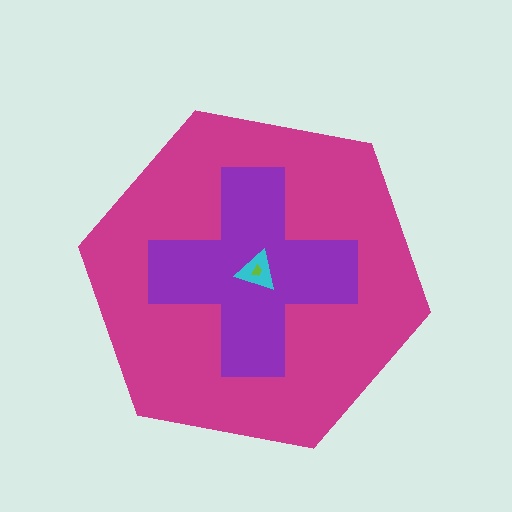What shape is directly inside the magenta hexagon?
The purple cross.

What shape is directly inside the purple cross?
The cyan triangle.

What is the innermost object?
The lime trapezoid.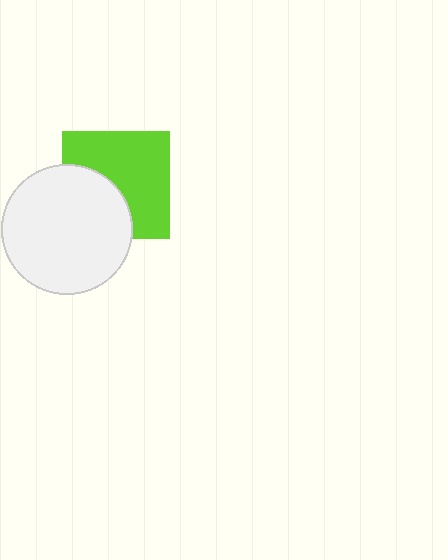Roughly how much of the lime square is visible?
About half of it is visible (roughly 62%).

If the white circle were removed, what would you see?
You would see the complete lime square.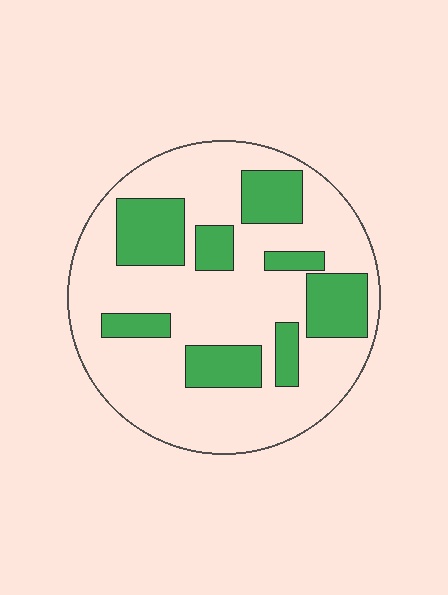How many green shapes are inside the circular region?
8.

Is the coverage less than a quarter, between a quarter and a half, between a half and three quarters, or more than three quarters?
Between a quarter and a half.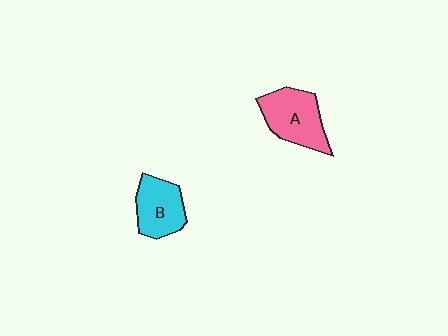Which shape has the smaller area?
Shape B (cyan).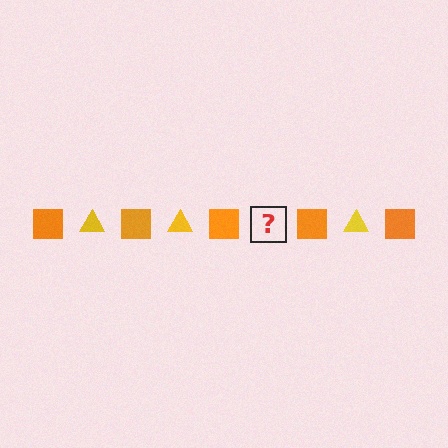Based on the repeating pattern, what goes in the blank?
The blank should be a yellow triangle.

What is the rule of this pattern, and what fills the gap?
The rule is that the pattern alternates between orange square and yellow triangle. The gap should be filled with a yellow triangle.